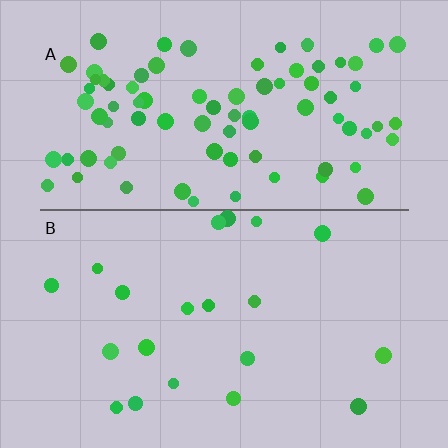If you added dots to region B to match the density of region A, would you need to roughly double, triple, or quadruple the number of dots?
Approximately quadruple.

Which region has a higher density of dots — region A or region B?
A (the top).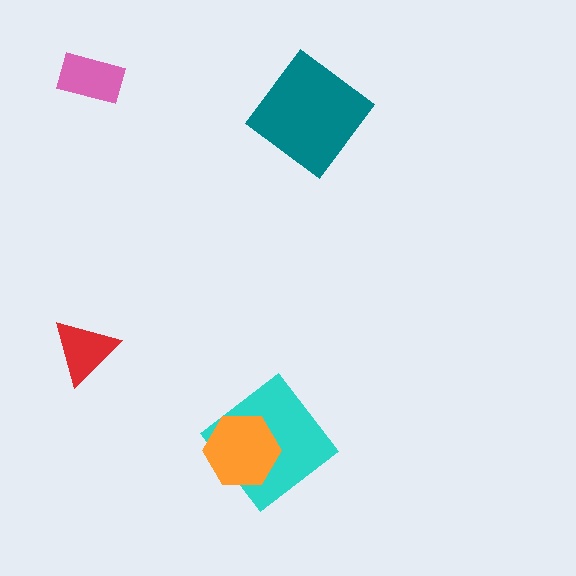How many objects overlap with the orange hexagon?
1 object overlaps with the orange hexagon.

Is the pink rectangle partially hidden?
No, no other shape covers it.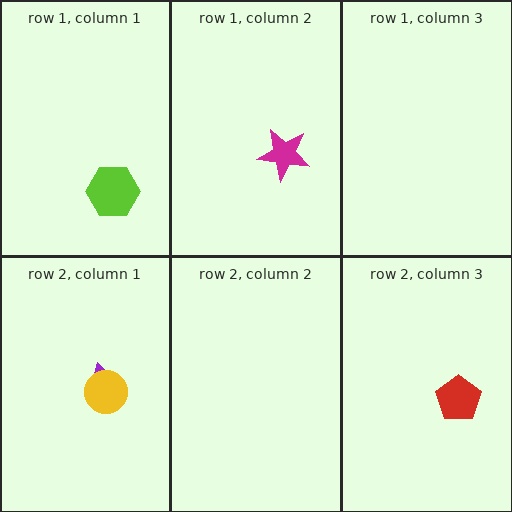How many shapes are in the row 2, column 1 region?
2.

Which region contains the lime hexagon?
The row 1, column 1 region.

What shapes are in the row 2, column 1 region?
The purple triangle, the yellow circle.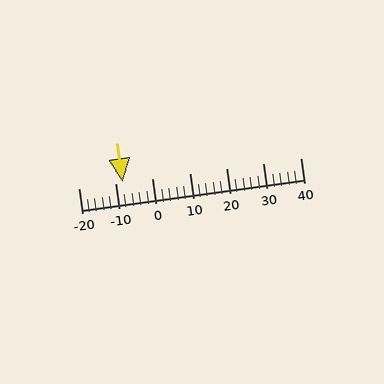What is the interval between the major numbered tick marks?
The major tick marks are spaced 10 units apart.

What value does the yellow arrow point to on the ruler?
The yellow arrow points to approximately -8.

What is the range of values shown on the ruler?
The ruler shows values from -20 to 40.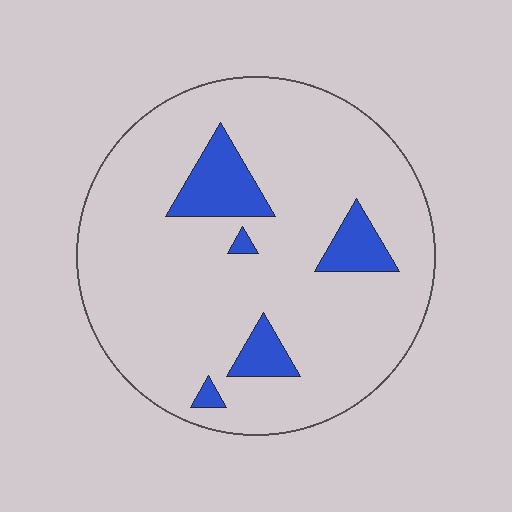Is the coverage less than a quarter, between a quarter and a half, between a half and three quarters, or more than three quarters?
Less than a quarter.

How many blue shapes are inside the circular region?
5.